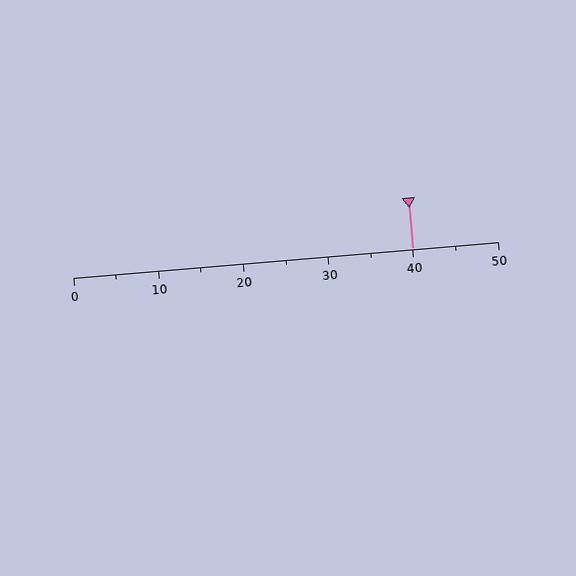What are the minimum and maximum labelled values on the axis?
The axis runs from 0 to 50.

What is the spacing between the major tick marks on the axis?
The major ticks are spaced 10 apart.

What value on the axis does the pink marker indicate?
The marker indicates approximately 40.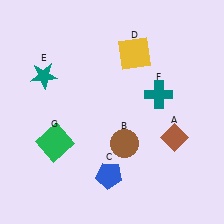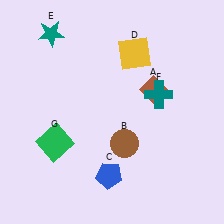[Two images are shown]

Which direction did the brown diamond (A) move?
The brown diamond (A) moved up.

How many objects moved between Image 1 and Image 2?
2 objects moved between the two images.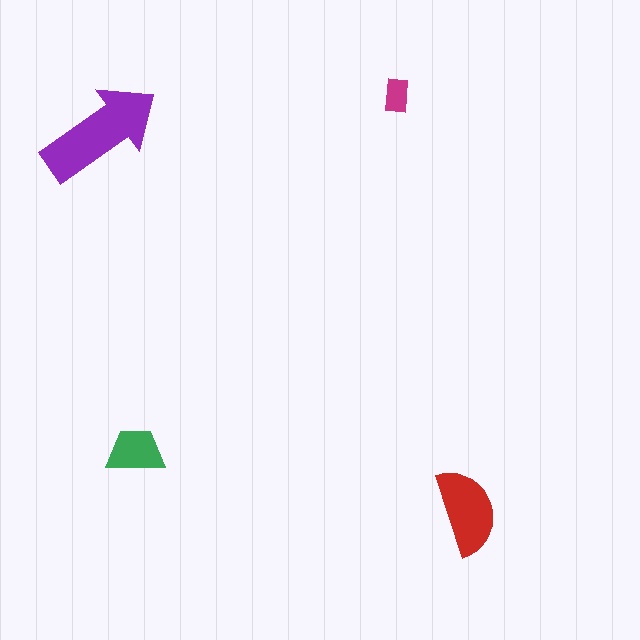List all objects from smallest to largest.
The magenta rectangle, the green trapezoid, the red semicircle, the purple arrow.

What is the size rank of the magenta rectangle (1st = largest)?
4th.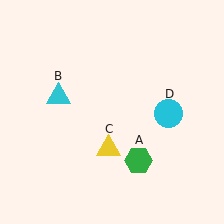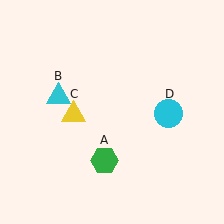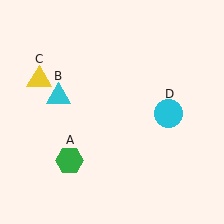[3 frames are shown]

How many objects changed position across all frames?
2 objects changed position: green hexagon (object A), yellow triangle (object C).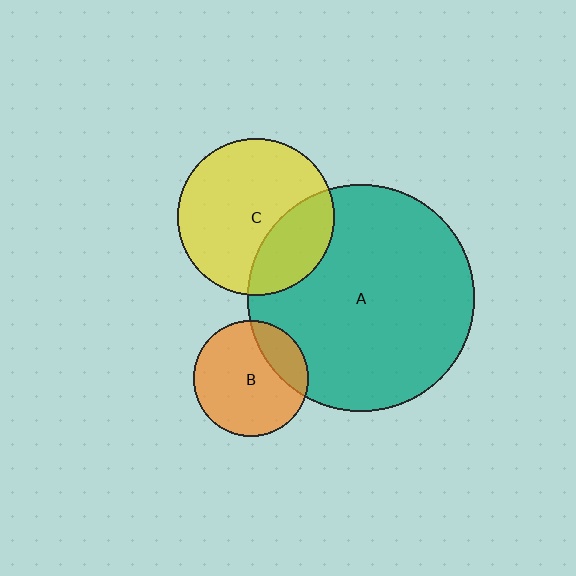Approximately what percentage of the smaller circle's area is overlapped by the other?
Approximately 20%.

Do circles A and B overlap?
Yes.